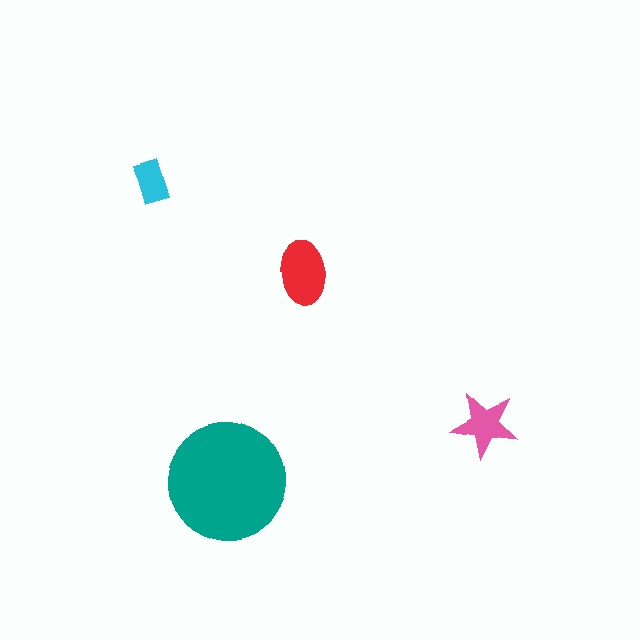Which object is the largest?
The teal circle.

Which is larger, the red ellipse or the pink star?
The red ellipse.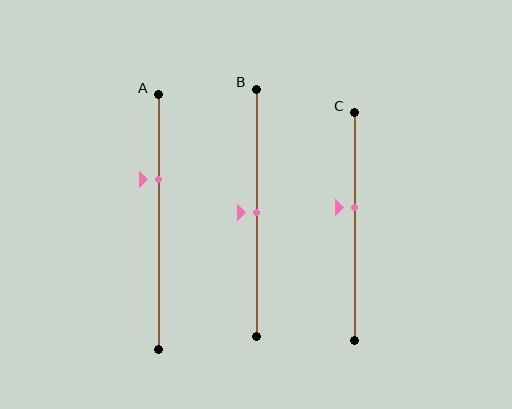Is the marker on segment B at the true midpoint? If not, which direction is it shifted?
Yes, the marker on segment B is at the true midpoint.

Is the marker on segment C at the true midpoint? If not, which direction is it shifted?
No, the marker on segment C is shifted upward by about 9% of the segment length.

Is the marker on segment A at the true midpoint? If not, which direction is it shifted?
No, the marker on segment A is shifted upward by about 17% of the segment length.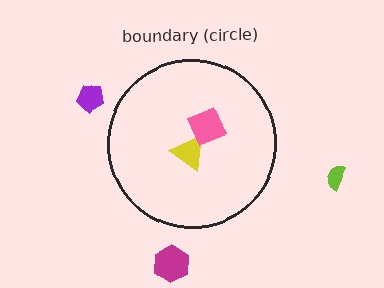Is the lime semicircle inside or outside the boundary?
Outside.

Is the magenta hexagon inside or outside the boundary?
Outside.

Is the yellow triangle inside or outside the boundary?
Inside.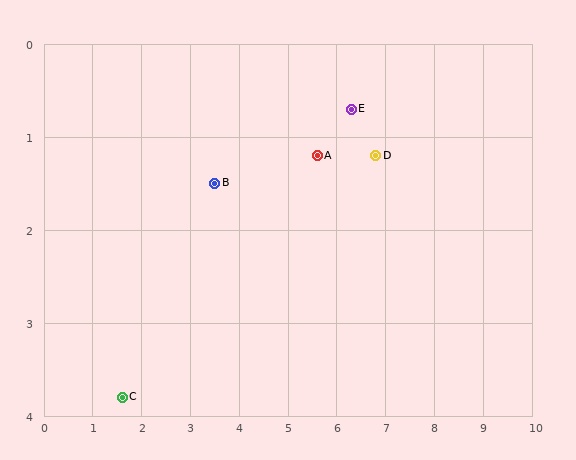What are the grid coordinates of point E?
Point E is at approximately (6.3, 0.7).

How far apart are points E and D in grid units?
Points E and D are about 0.7 grid units apart.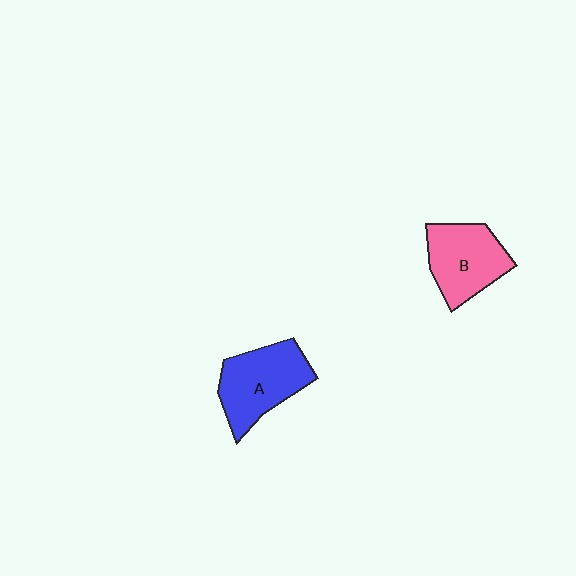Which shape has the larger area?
Shape A (blue).